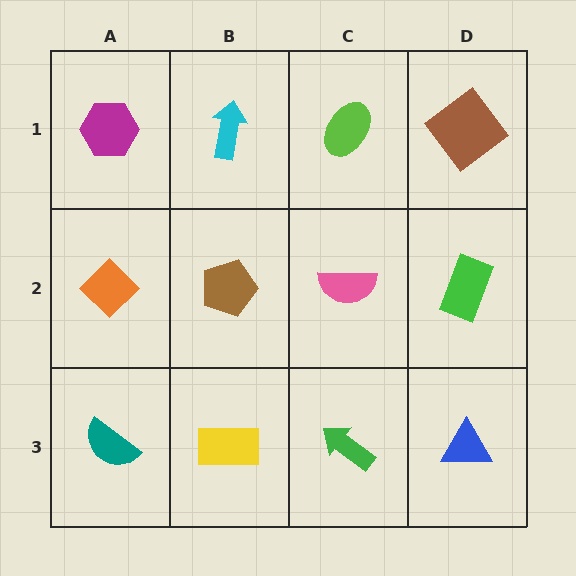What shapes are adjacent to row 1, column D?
A green rectangle (row 2, column D), a lime ellipse (row 1, column C).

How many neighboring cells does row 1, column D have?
2.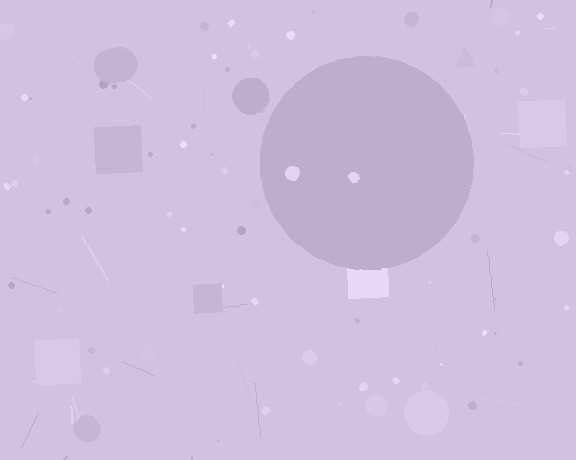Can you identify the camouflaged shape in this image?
The camouflaged shape is a circle.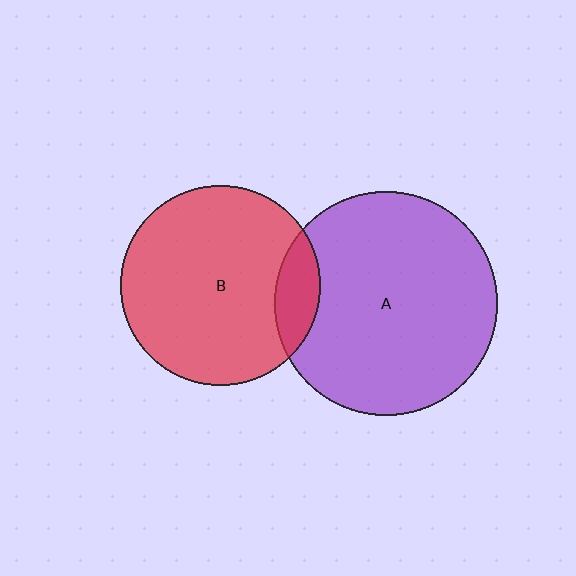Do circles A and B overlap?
Yes.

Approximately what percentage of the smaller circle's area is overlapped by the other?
Approximately 15%.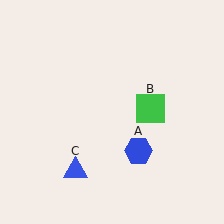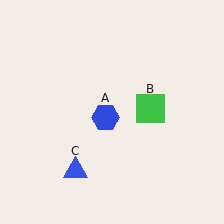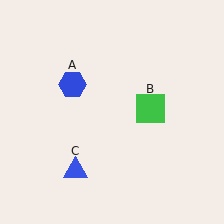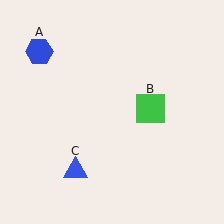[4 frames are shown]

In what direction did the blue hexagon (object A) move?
The blue hexagon (object A) moved up and to the left.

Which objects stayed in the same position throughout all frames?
Green square (object B) and blue triangle (object C) remained stationary.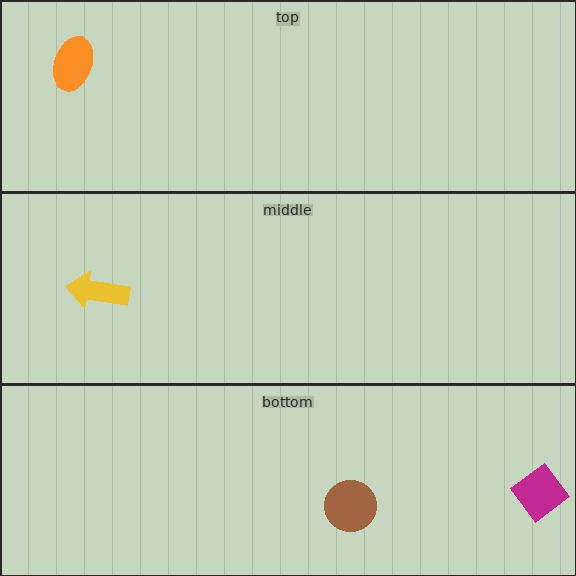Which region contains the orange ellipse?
The top region.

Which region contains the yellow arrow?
The middle region.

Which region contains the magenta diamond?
The bottom region.